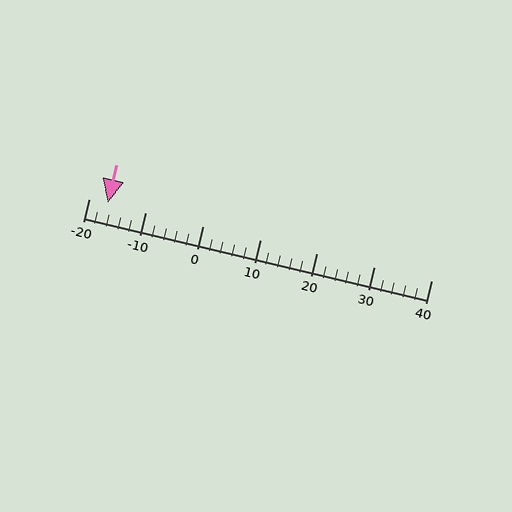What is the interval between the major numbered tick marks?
The major tick marks are spaced 10 units apart.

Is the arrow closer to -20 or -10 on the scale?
The arrow is closer to -20.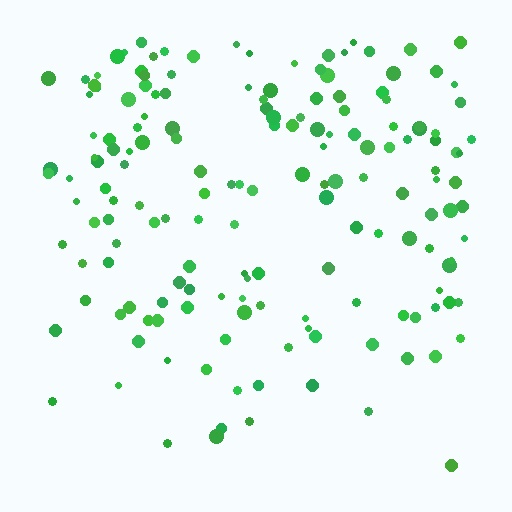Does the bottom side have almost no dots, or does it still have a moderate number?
Still a moderate number, just noticeably fewer than the top.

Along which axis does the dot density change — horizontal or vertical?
Vertical.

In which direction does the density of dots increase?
From bottom to top, with the top side densest.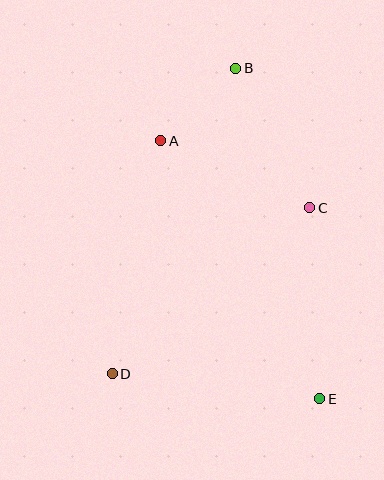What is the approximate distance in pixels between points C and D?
The distance between C and D is approximately 258 pixels.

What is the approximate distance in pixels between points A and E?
The distance between A and E is approximately 303 pixels.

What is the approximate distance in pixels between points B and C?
The distance between B and C is approximately 158 pixels.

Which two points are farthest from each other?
Points B and E are farthest from each other.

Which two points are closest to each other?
Points A and B are closest to each other.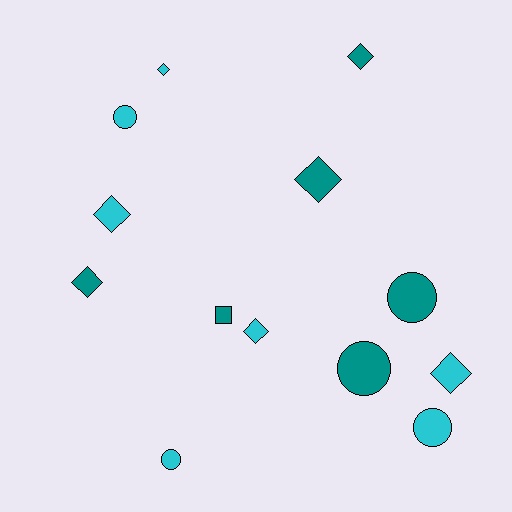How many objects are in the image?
There are 13 objects.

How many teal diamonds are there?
There are 3 teal diamonds.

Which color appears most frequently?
Cyan, with 7 objects.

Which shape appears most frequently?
Diamond, with 7 objects.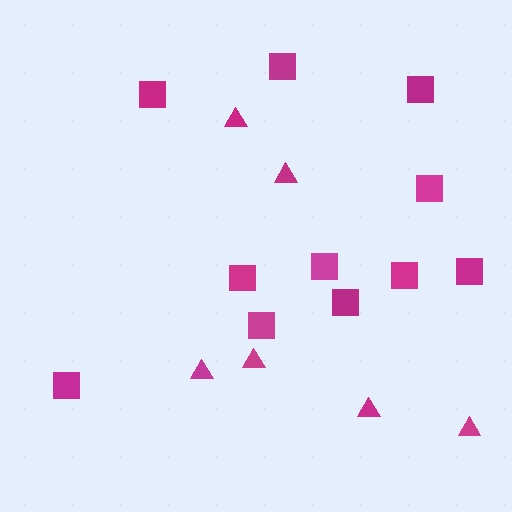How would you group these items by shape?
There are 2 groups: one group of triangles (6) and one group of squares (11).